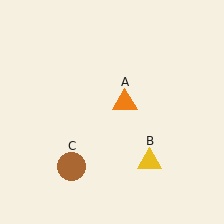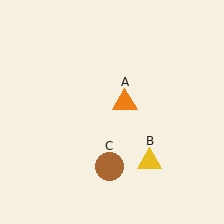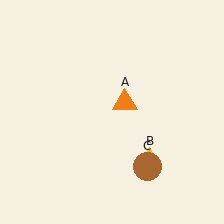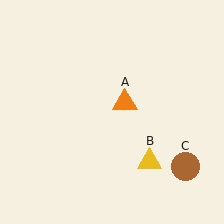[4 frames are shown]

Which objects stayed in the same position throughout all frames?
Orange triangle (object A) and yellow triangle (object B) remained stationary.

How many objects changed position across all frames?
1 object changed position: brown circle (object C).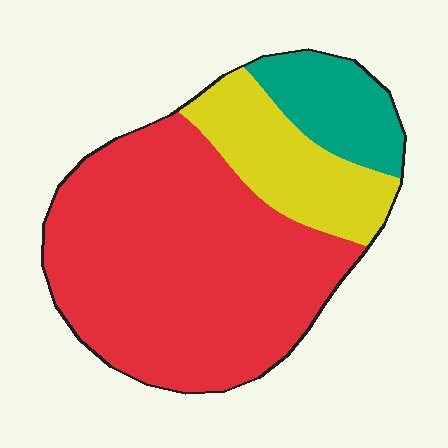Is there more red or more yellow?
Red.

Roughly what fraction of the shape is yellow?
Yellow takes up less than a quarter of the shape.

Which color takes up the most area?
Red, at roughly 65%.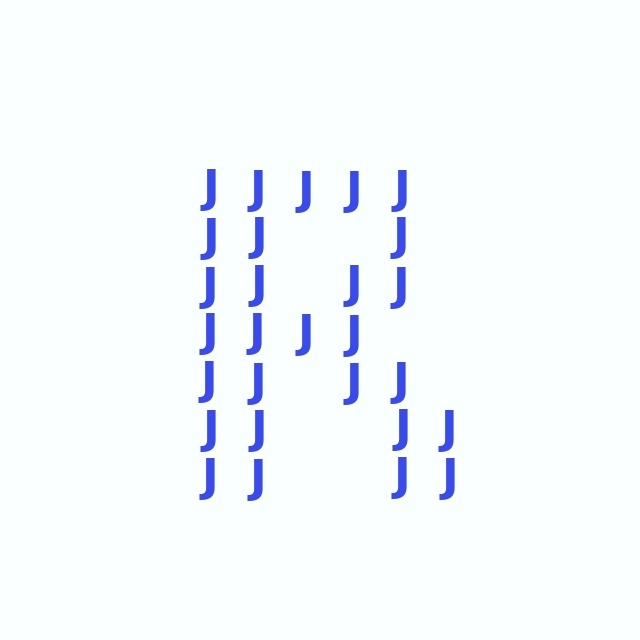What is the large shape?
The large shape is the letter R.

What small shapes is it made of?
It is made of small letter J's.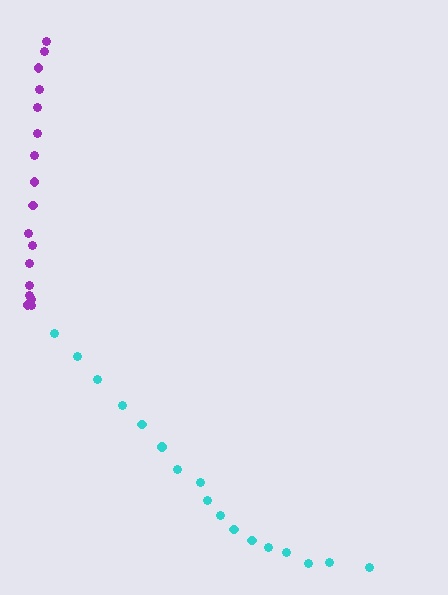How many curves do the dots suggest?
There are 2 distinct paths.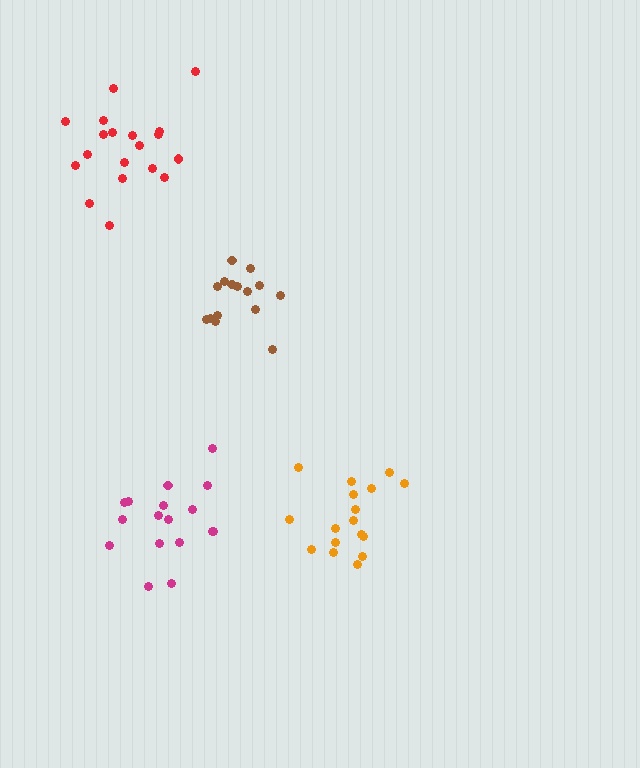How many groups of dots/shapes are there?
There are 4 groups.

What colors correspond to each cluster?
The clusters are colored: red, orange, brown, magenta.